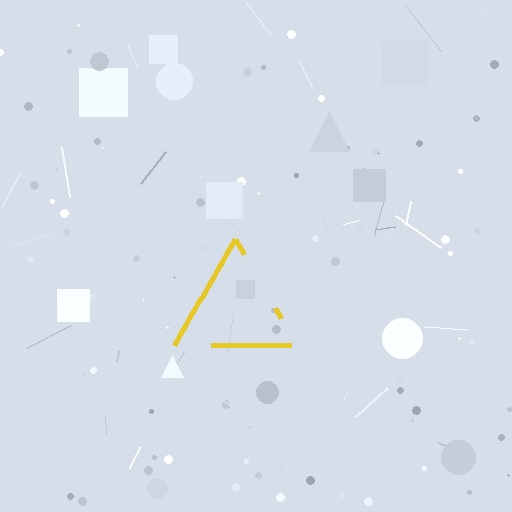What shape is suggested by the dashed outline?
The dashed outline suggests a triangle.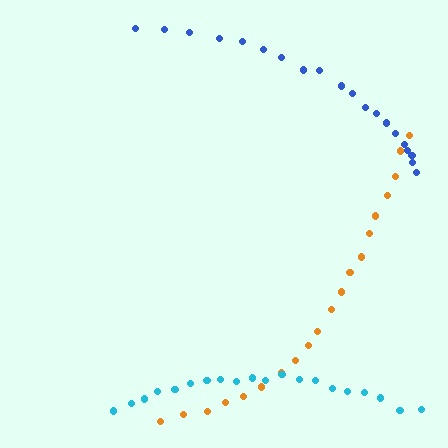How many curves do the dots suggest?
There are 3 distinct paths.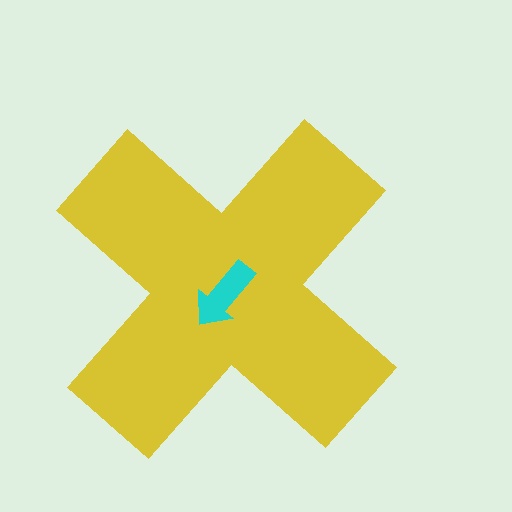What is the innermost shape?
The cyan arrow.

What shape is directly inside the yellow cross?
The cyan arrow.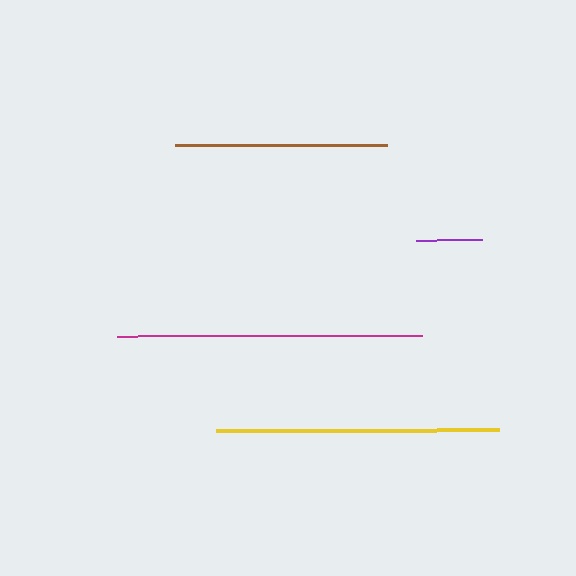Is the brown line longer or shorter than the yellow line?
The yellow line is longer than the brown line.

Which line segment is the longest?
The magenta line is the longest at approximately 306 pixels.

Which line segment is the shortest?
The purple line is the shortest at approximately 66 pixels.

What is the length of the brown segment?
The brown segment is approximately 212 pixels long.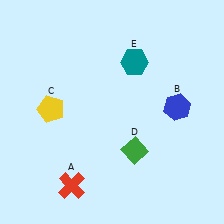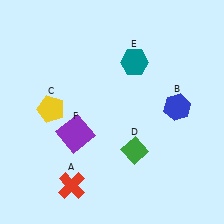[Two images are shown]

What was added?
A purple square (F) was added in Image 2.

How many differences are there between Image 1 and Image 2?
There is 1 difference between the two images.